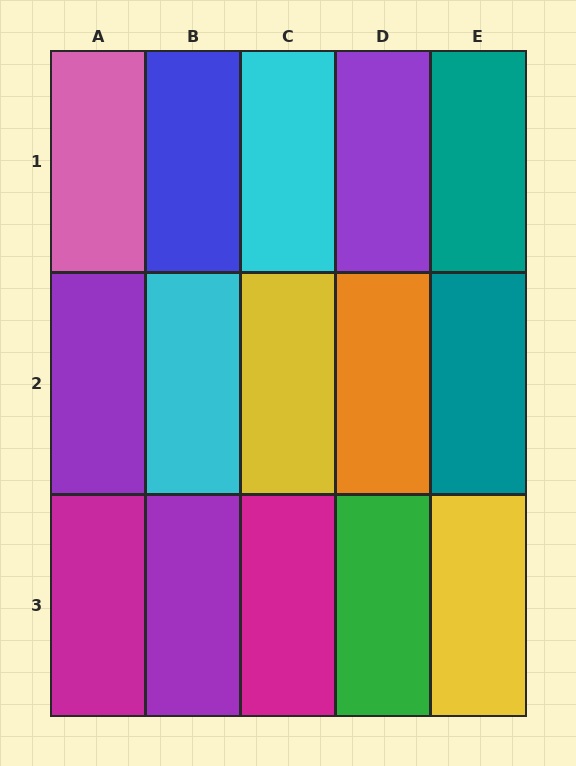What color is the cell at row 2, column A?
Purple.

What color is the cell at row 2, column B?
Cyan.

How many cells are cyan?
2 cells are cyan.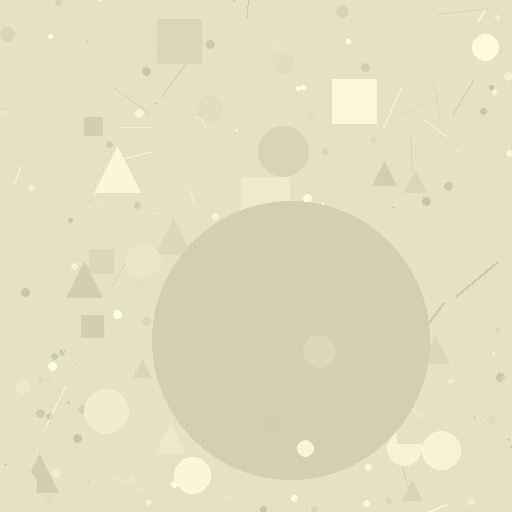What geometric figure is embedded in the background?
A circle is embedded in the background.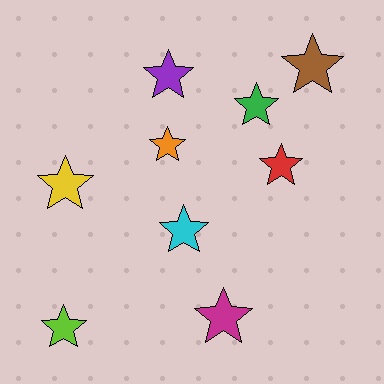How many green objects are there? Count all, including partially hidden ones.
There is 1 green object.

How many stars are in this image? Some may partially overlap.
There are 9 stars.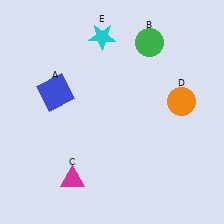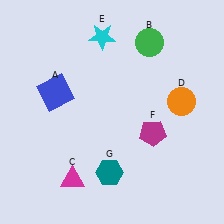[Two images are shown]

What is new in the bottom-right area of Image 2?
A magenta pentagon (F) was added in the bottom-right area of Image 2.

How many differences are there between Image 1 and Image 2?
There are 2 differences between the two images.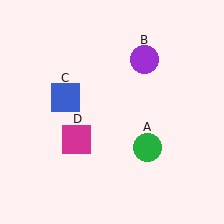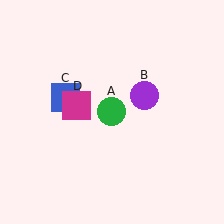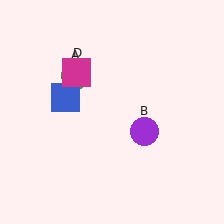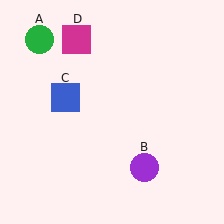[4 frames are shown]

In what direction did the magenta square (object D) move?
The magenta square (object D) moved up.